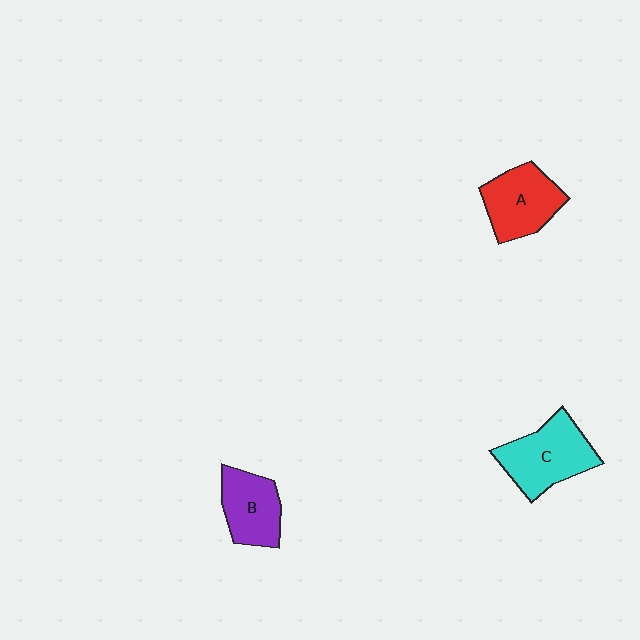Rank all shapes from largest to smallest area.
From largest to smallest: C (cyan), A (red), B (purple).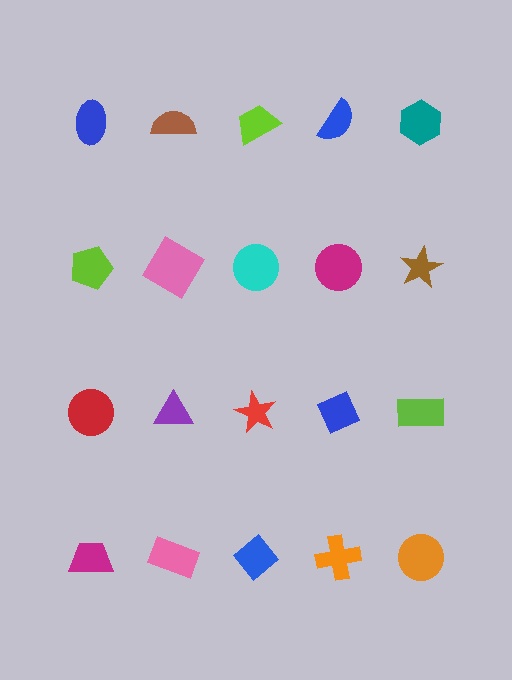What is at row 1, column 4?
A blue semicircle.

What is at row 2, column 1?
A lime pentagon.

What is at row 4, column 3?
A blue diamond.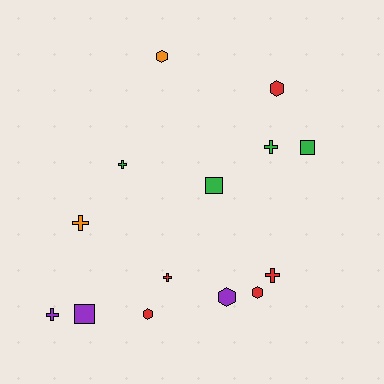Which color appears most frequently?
Red, with 5 objects.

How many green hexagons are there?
There are no green hexagons.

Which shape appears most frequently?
Cross, with 6 objects.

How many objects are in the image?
There are 14 objects.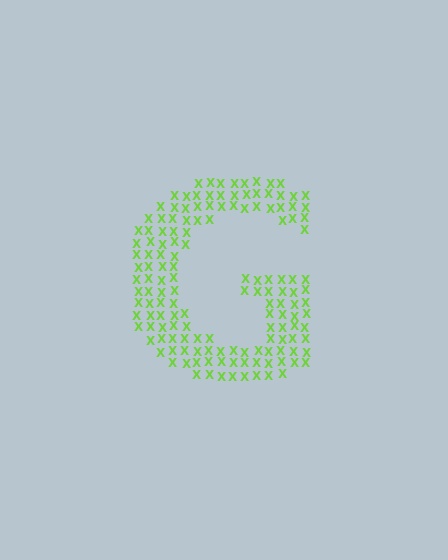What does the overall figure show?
The overall figure shows the letter G.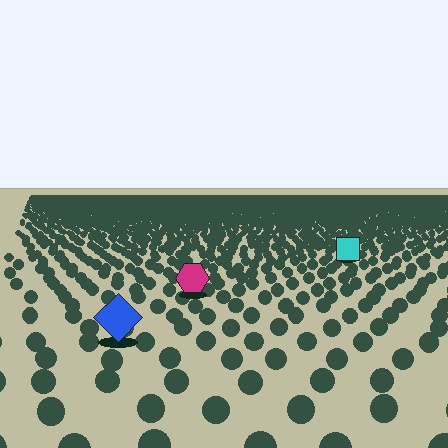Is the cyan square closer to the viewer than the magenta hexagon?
No. The magenta hexagon is closer — you can tell from the texture gradient: the ground texture is coarser near it.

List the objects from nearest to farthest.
From nearest to farthest: the blue diamond, the magenta hexagon, the cyan square.